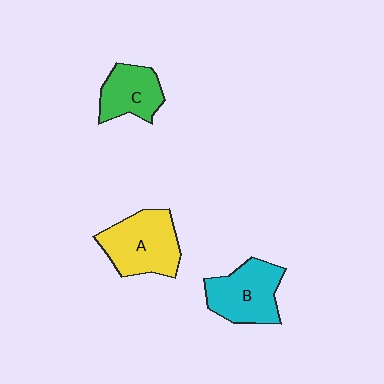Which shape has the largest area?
Shape A (yellow).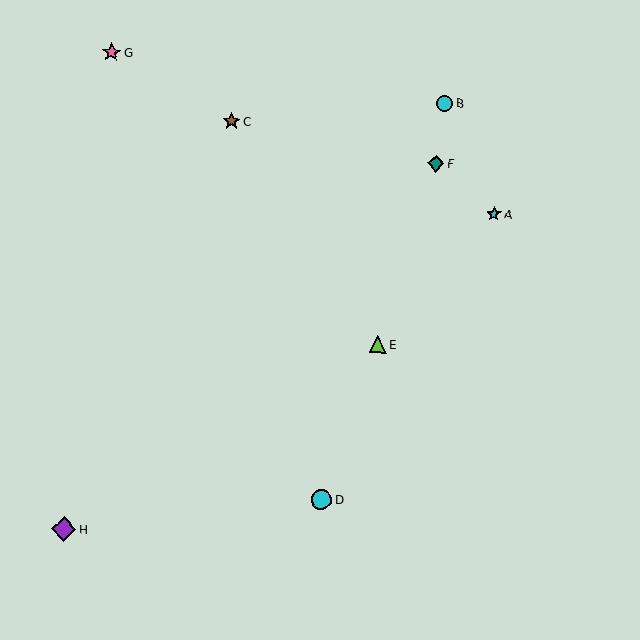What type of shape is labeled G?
Shape G is a pink star.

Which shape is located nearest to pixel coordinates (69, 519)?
The purple diamond (labeled H) at (64, 529) is nearest to that location.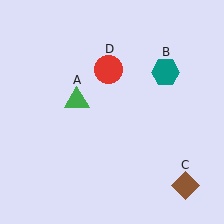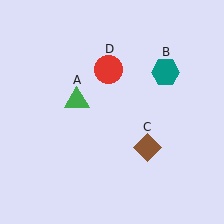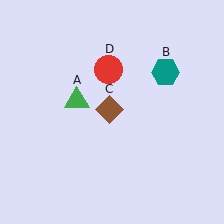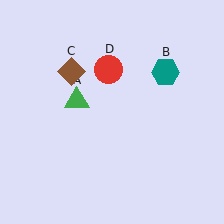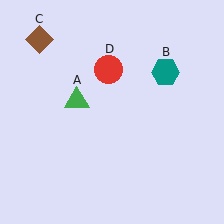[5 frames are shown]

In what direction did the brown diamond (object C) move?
The brown diamond (object C) moved up and to the left.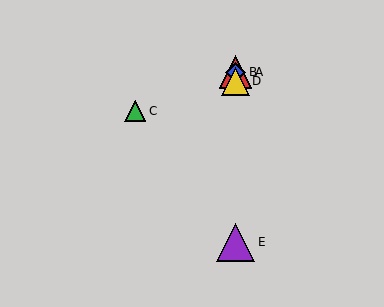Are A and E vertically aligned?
Yes, both are at x≈236.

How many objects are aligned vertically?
4 objects (A, B, D, E) are aligned vertically.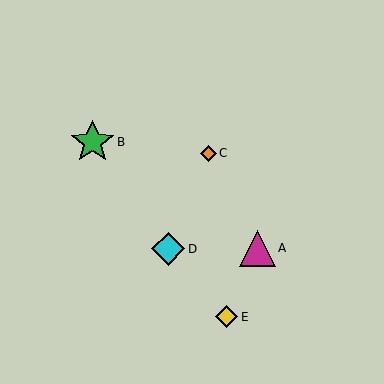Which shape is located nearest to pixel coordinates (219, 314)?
The yellow diamond (labeled E) at (227, 317) is nearest to that location.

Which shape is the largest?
The green star (labeled B) is the largest.